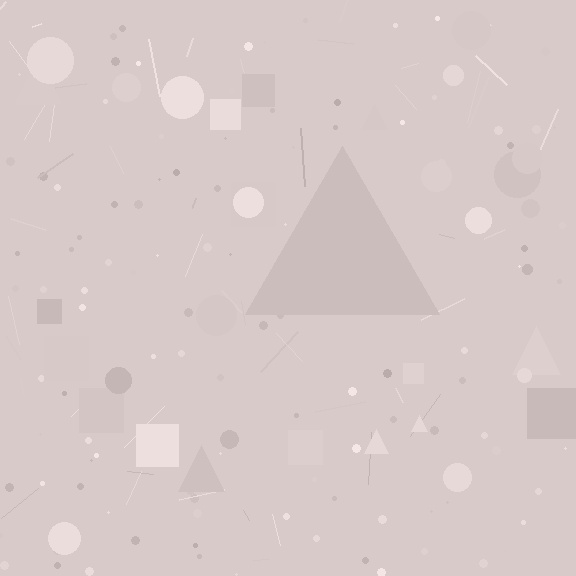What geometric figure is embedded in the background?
A triangle is embedded in the background.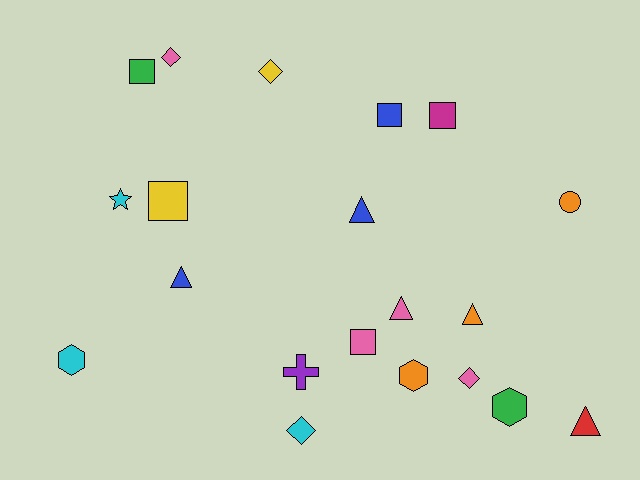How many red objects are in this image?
There is 1 red object.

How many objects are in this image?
There are 20 objects.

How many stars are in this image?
There is 1 star.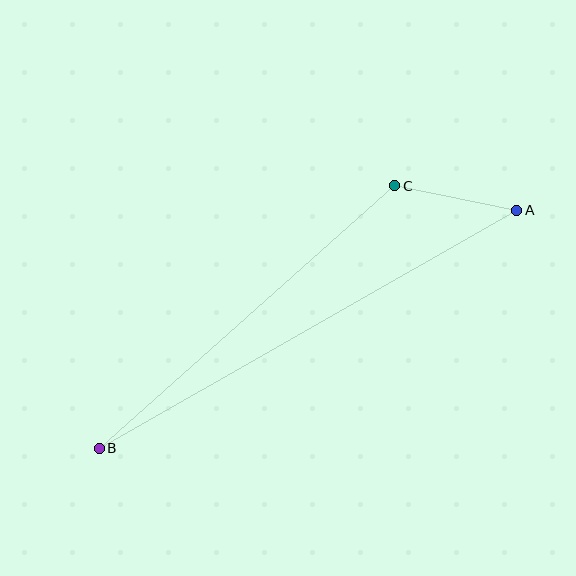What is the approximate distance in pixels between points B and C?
The distance between B and C is approximately 395 pixels.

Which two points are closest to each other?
Points A and C are closest to each other.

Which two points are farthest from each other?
Points A and B are farthest from each other.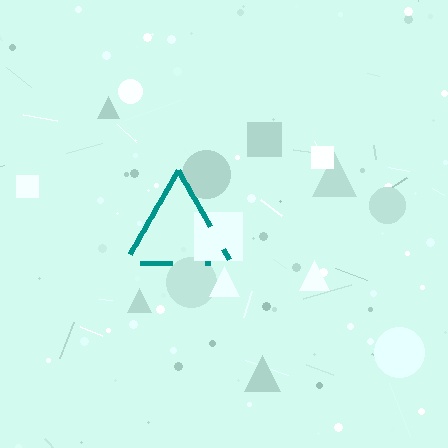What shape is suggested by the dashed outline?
The dashed outline suggests a triangle.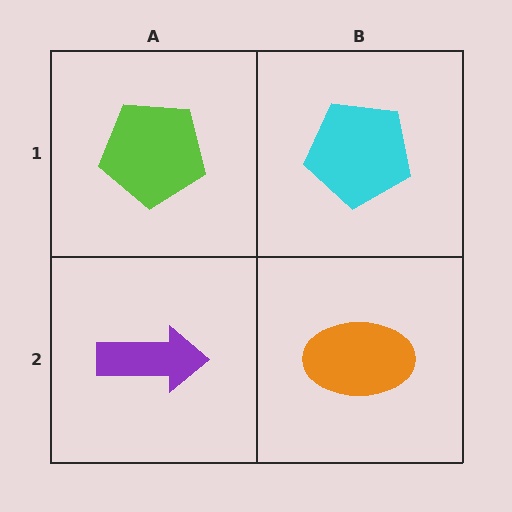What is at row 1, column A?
A lime pentagon.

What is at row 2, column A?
A purple arrow.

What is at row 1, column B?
A cyan pentagon.